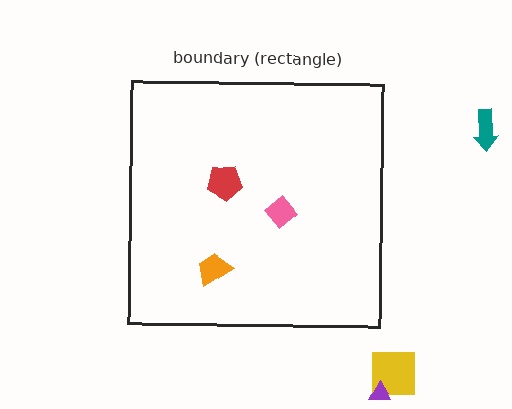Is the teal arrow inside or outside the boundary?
Outside.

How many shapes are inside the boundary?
3 inside, 3 outside.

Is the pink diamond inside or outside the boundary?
Inside.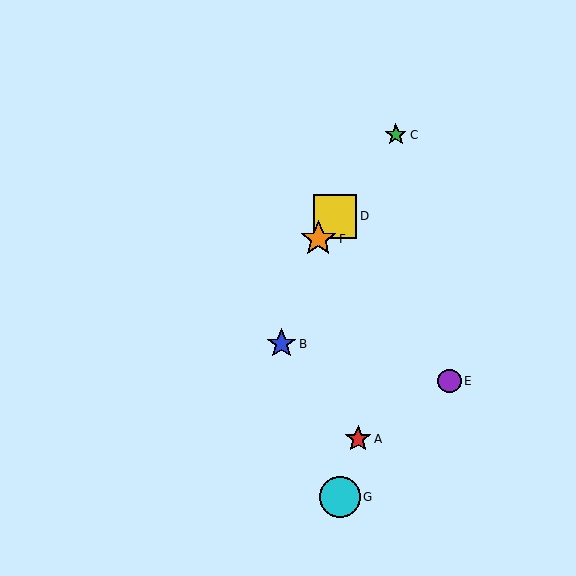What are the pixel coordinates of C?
Object C is at (396, 135).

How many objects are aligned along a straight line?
3 objects (C, D, F) are aligned along a straight line.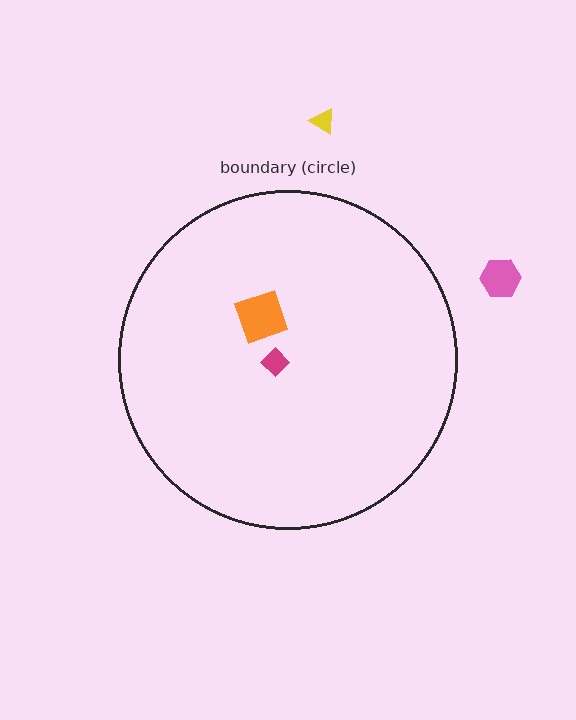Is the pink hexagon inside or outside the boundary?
Outside.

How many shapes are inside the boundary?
2 inside, 2 outside.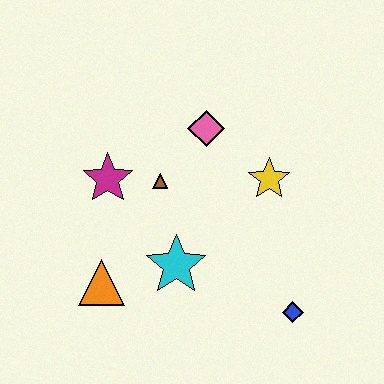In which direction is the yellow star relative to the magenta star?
The yellow star is to the right of the magenta star.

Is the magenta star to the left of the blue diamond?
Yes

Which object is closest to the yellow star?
The pink diamond is closest to the yellow star.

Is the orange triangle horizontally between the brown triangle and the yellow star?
No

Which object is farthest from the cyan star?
The pink diamond is farthest from the cyan star.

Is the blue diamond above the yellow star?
No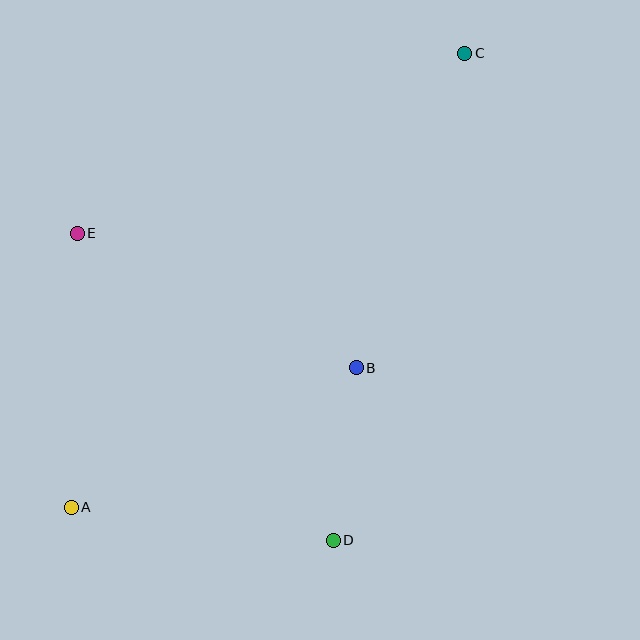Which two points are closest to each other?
Points B and D are closest to each other.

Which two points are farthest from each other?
Points A and C are farthest from each other.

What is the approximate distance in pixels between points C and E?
The distance between C and E is approximately 427 pixels.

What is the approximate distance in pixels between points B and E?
The distance between B and E is approximately 310 pixels.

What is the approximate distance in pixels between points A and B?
The distance between A and B is approximately 318 pixels.